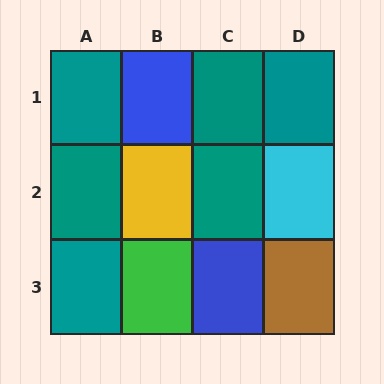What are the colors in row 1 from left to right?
Teal, blue, teal, teal.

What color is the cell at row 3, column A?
Teal.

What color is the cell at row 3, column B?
Green.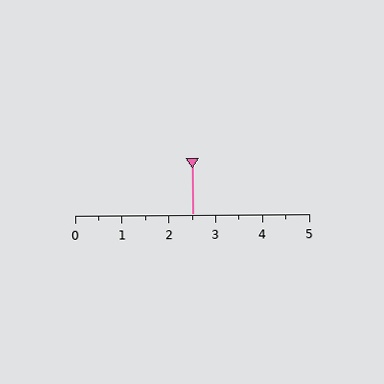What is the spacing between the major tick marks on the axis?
The major ticks are spaced 1 apart.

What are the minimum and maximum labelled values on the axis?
The axis runs from 0 to 5.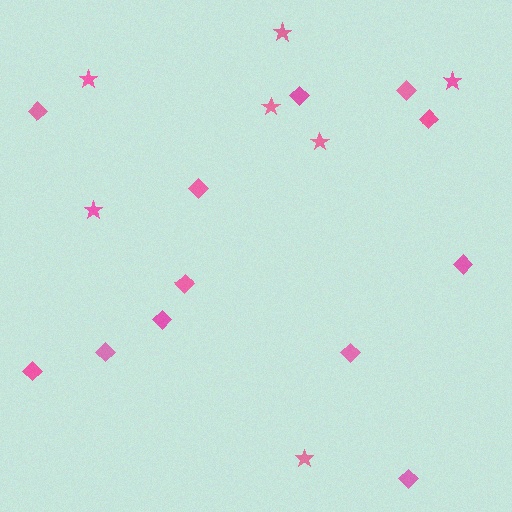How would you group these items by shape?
There are 2 groups: one group of stars (7) and one group of diamonds (12).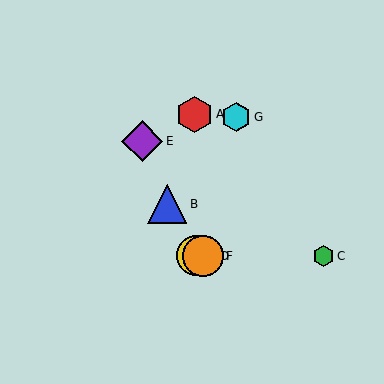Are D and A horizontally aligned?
No, D is at y≈256 and A is at y≈114.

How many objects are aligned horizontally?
3 objects (C, D, F) are aligned horizontally.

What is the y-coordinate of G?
Object G is at y≈117.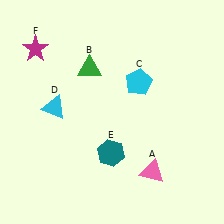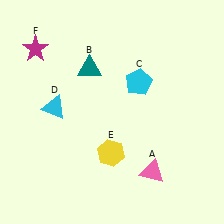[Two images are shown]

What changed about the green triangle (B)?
In Image 1, B is green. In Image 2, it changed to teal.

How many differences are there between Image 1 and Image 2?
There are 2 differences between the two images.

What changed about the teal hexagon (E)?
In Image 1, E is teal. In Image 2, it changed to yellow.